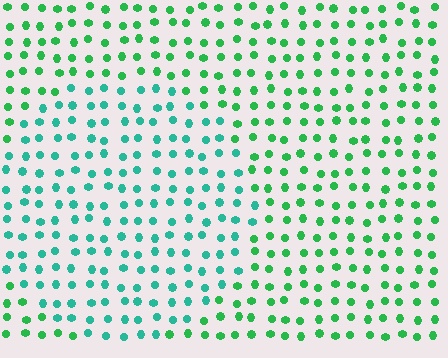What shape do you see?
I see a circle.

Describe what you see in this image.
The image is filled with small green elements in a uniform arrangement. A circle-shaped region is visible where the elements are tinted to a slightly different hue, forming a subtle color boundary.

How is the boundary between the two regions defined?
The boundary is defined purely by a slight shift in hue (about 32 degrees). Spacing, size, and orientation are identical on both sides.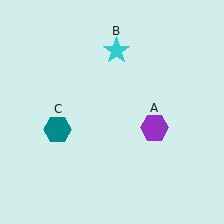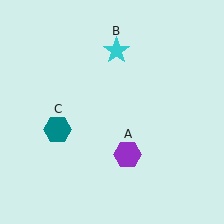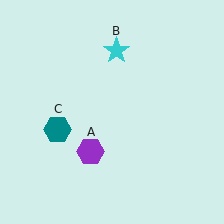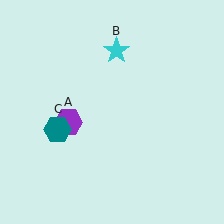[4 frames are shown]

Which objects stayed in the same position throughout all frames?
Cyan star (object B) and teal hexagon (object C) remained stationary.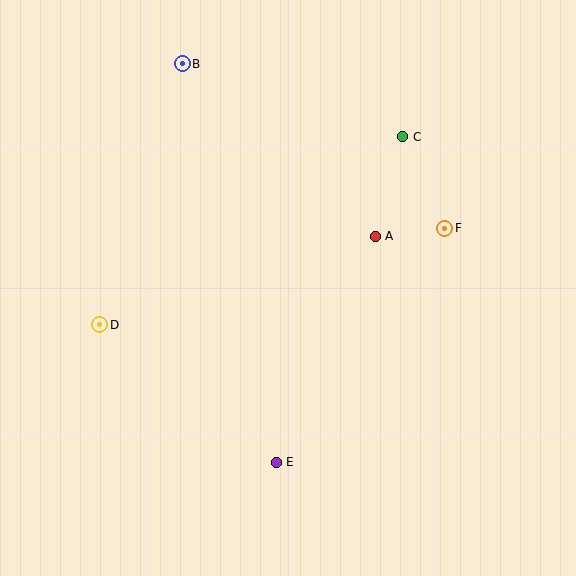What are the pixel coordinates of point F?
Point F is at (445, 228).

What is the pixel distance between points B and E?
The distance between B and E is 410 pixels.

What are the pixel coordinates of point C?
Point C is at (403, 137).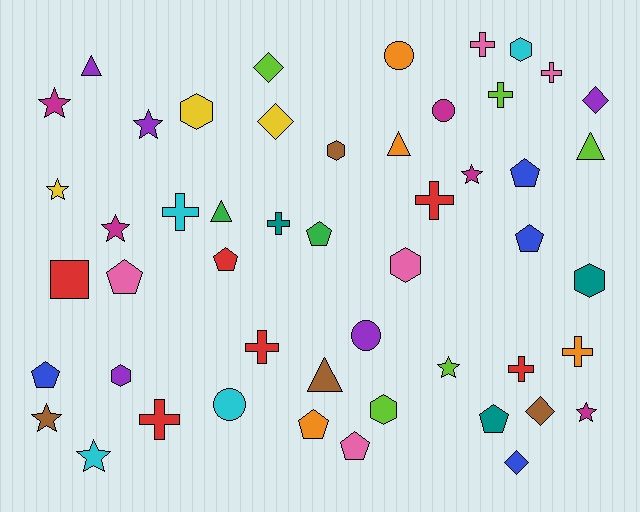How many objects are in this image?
There are 50 objects.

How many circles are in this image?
There are 4 circles.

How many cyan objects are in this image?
There are 4 cyan objects.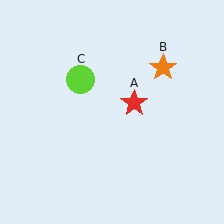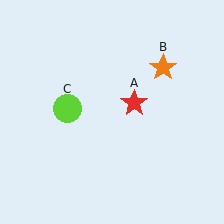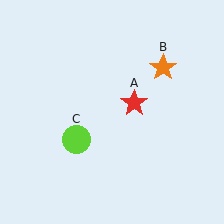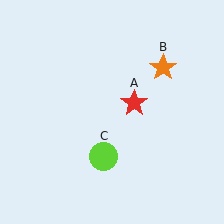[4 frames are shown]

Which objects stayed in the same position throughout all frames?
Red star (object A) and orange star (object B) remained stationary.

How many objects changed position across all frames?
1 object changed position: lime circle (object C).